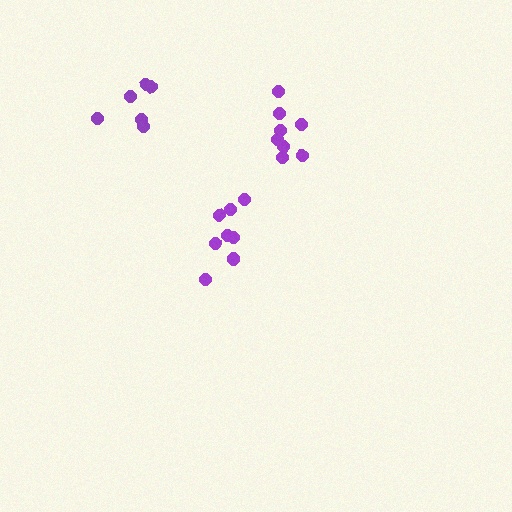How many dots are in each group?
Group 1: 8 dots, Group 2: 8 dots, Group 3: 6 dots (22 total).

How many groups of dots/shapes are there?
There are 3 groups.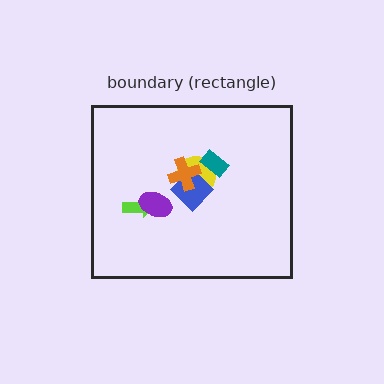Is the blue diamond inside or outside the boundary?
Inside.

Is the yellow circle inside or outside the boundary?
Inside.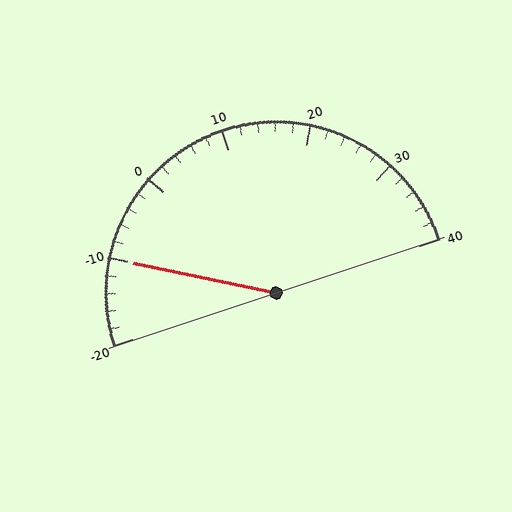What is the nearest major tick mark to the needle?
The nearest major tick mark is -10.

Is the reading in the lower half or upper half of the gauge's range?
The reading is in the lower half of the range (-20 to 40).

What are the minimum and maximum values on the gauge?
The gauge ranges from -20 to 40.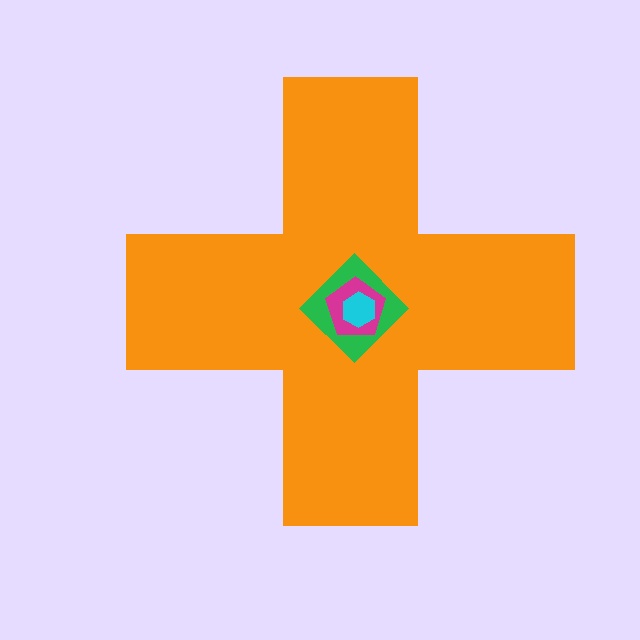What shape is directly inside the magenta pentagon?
The cyan hexagon.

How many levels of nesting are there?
4.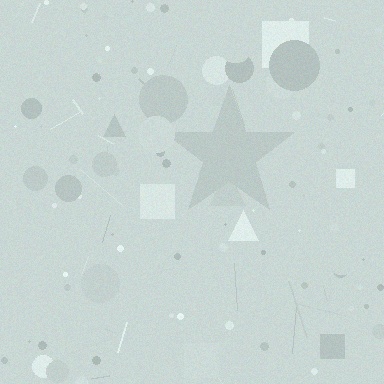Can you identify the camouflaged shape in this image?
The camouflaged shape is a star.